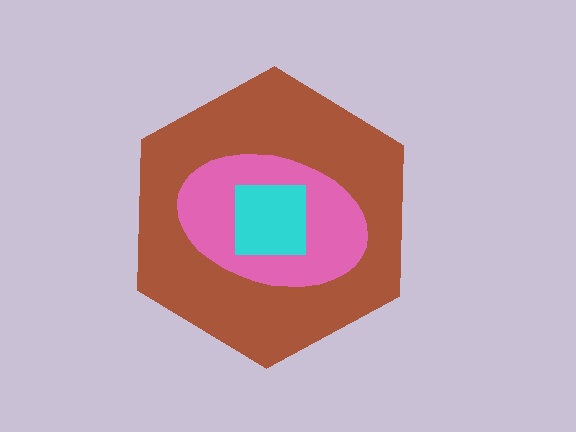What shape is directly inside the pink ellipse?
The cyan square.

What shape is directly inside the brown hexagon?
The pink ellipse.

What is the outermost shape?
The brown hexagon.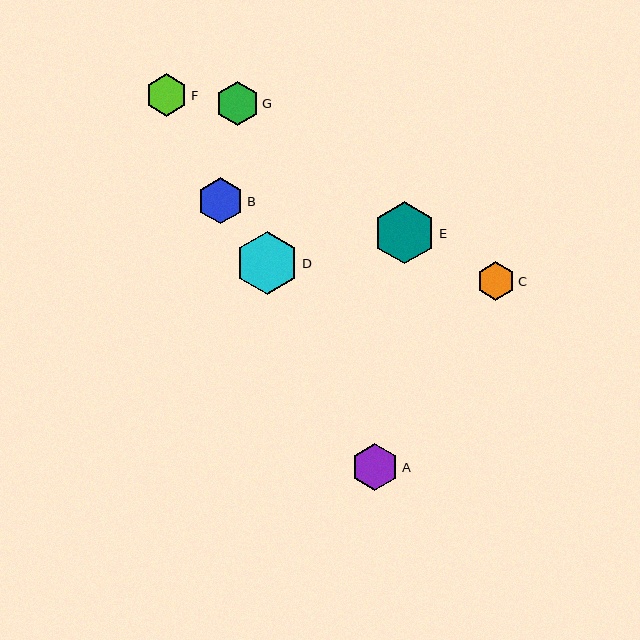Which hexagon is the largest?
Hexagon D is the largest with a size of approximately 64 pixels.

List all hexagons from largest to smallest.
From largest to smallest: D, E, A, B, G, F, C.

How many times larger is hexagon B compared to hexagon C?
Hexagon B is approximately 1.2 times the size of hexagon C.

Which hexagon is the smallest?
Hexagon C is the smallest with a size of approximately 39 pixels.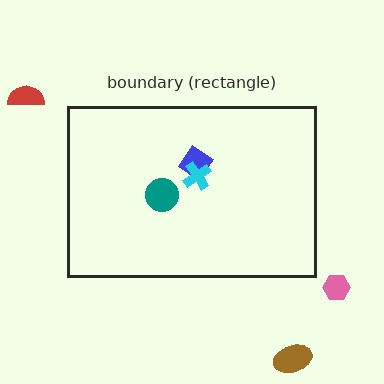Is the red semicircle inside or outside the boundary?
Outside.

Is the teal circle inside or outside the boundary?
Inside.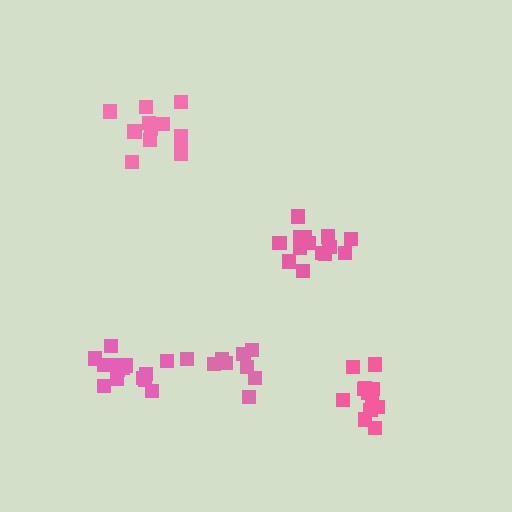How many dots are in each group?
Group 1: 14 dots, Group 2: 12 dots, Group 3: 12 dots, Group 4: 14 dots, Group 5: 9 dots (61 total).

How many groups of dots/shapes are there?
There are 5 groups.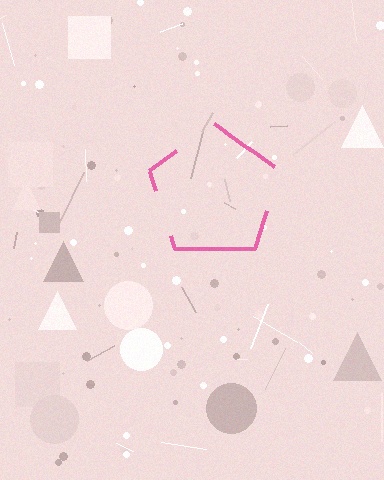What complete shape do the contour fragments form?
The contour fragments form a pentagon.